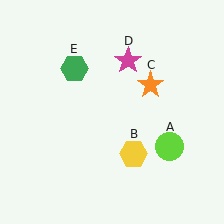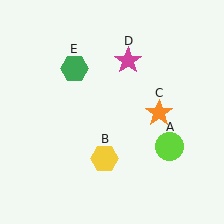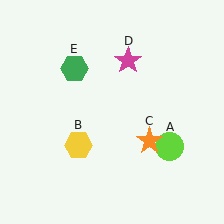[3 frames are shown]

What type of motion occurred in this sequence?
The yellow hexagon (object B), orange star (object C) rotated clockwise around the center of the scene.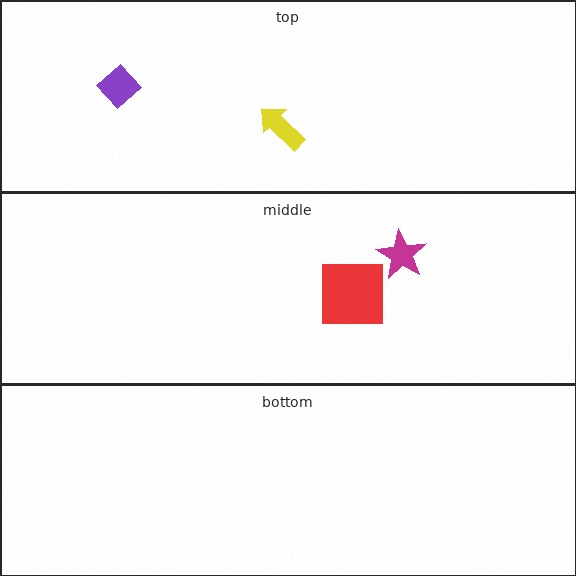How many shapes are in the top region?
2.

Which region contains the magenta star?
The middle region.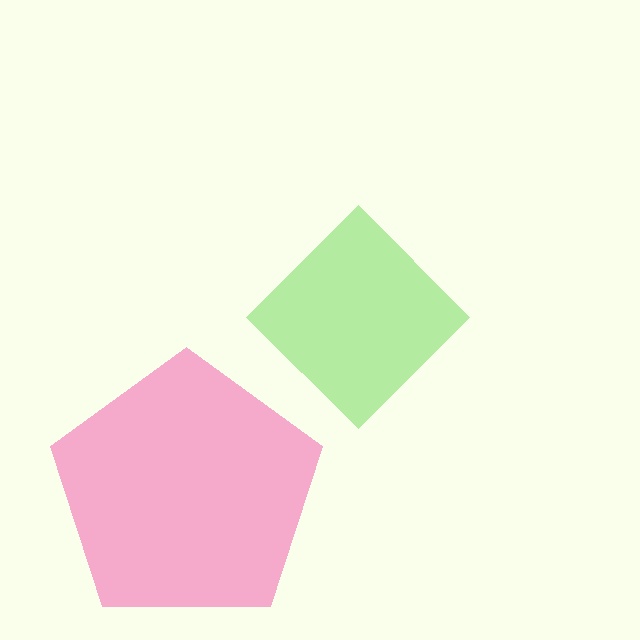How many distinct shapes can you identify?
There are 2 distinct shapes: a lime diamond, a pink pentagon.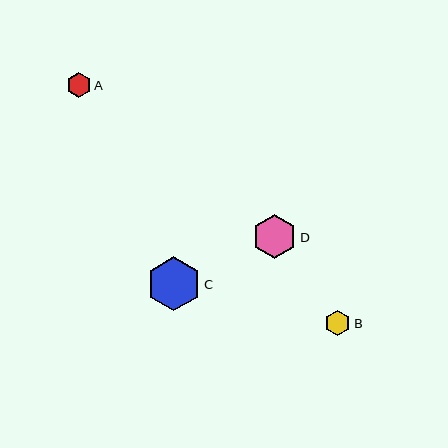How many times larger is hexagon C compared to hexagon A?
Hexagon C is approximately 2.2 times the size of hexagon A.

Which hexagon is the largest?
Hexagon C is the largest with a size of approximately 54 pixels.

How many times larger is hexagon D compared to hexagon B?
Hexagon D is approximately 1.7 times the size of hexagon B.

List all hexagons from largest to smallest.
From largest to smallest: C, D, B, A.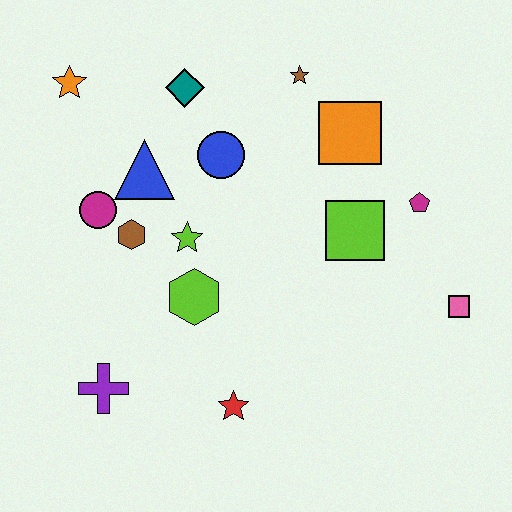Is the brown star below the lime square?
No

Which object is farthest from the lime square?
The orange star is farthest from the lime square.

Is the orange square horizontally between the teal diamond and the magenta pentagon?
Yes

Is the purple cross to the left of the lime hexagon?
Yes